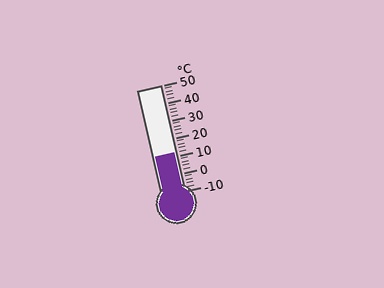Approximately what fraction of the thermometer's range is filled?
The thermometer is filled to approximately 35% of its range.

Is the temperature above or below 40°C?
The temperature is below 40°C.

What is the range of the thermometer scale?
The thermometer scale ranges from -10°C to 50°C.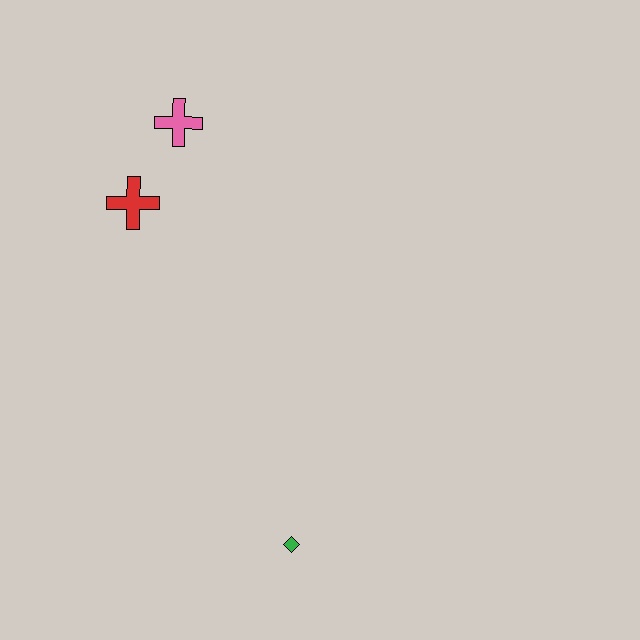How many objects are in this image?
There are 3 objects.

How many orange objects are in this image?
There are no orange objects.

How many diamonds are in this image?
There is 1 diamond.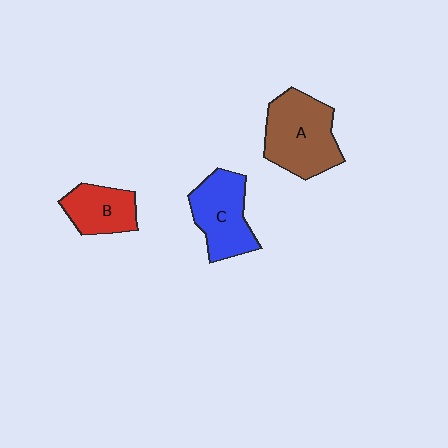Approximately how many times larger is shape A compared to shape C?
Approximately 1.2 times.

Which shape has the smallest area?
Shape B (red).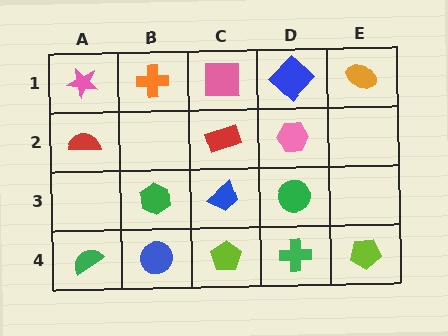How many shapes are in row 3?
3 shapes.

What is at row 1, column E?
An orange ellipse.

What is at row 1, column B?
An orange cross.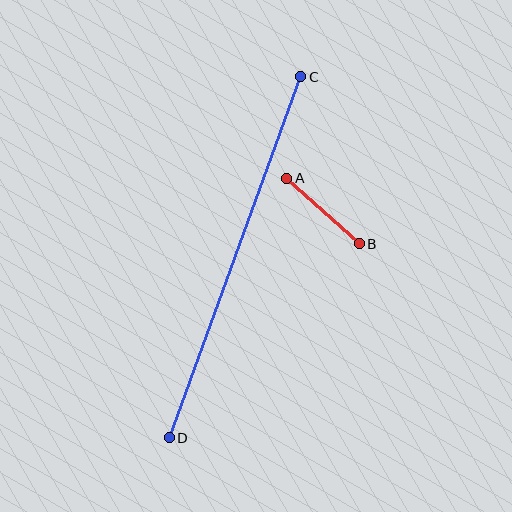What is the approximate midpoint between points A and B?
The midpoint is at approximately (323, 211) pixels.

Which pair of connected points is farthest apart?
Points C and D are farthest apart.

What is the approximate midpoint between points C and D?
The midpoint is at approximately (235, 257) pixels.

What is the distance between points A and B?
The distance is approximately 97 pixels.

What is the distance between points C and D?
The distance is approximately 384 pixels.